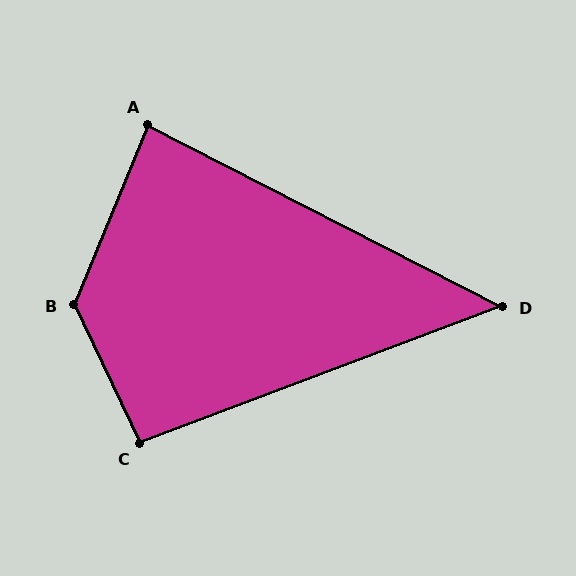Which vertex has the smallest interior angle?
D, at approximately 48 degrees.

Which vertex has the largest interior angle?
B, at approximately 132 degrees.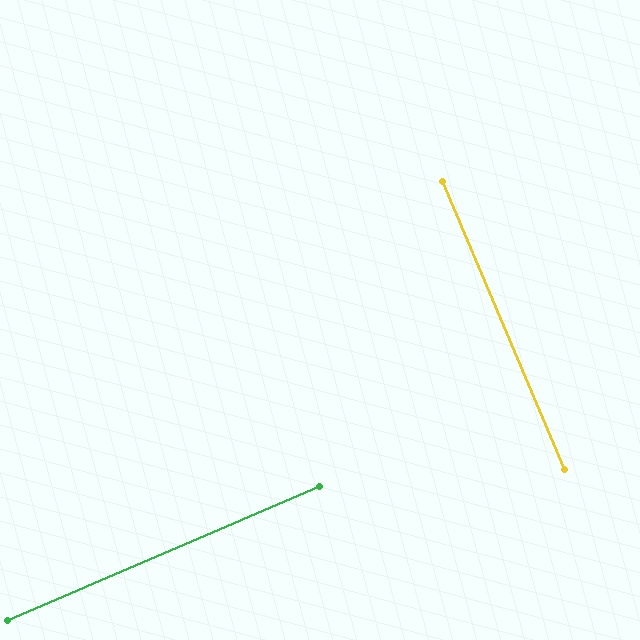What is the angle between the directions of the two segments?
Approximately 90 degrees.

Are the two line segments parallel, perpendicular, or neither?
Perpendicular — they meet at approximately 90°.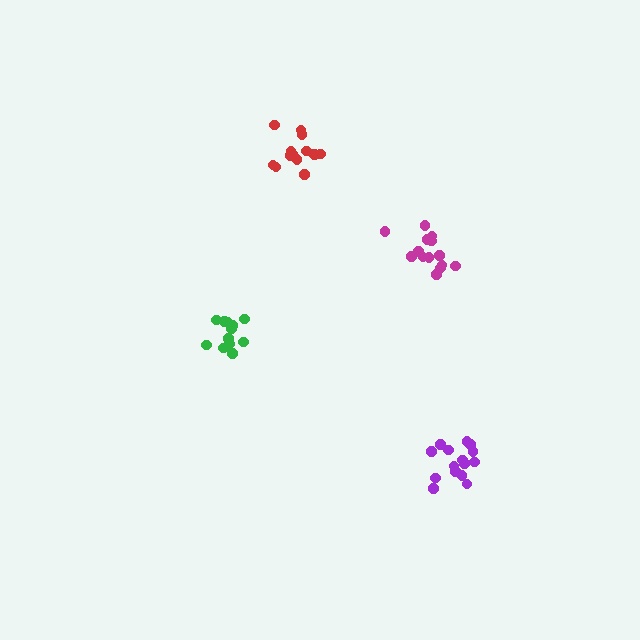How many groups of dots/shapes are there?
There are 4 groups.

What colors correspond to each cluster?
The clusters are colored: purple, red, green, magenta.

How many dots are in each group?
Group 1: 15 dots, Group 2: 13 dots, Group 3: 12 dots, Group 4: 14 dots (54 total).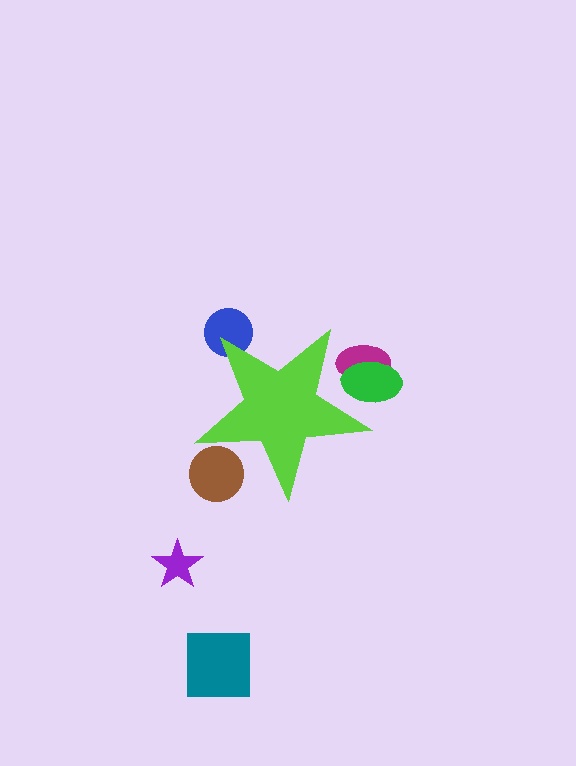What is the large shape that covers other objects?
A lime star.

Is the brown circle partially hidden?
Yes, the brown circle is partially hidden behind the lime star.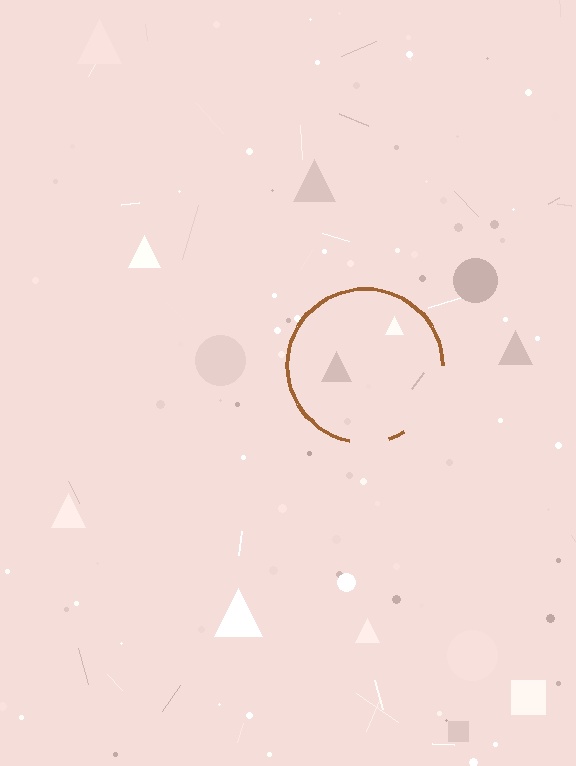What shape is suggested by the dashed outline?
The dashed outline suggests a circle.